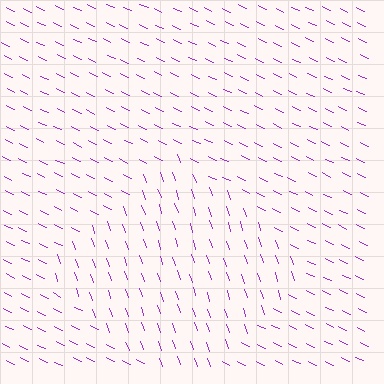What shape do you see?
I see a diamond.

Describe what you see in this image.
The image is filled with small purple line segments. A diamond region in the image has lines oriented differently from the surrounding lines, creating a visible texture boundary.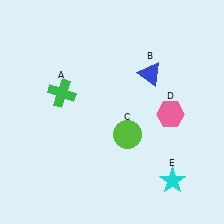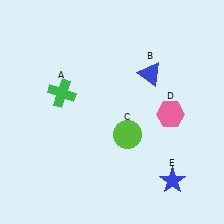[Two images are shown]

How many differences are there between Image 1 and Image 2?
There is 1 difference between the two images.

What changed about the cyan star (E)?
In Image 1, E is cyan. In Image 2, it changed to blue.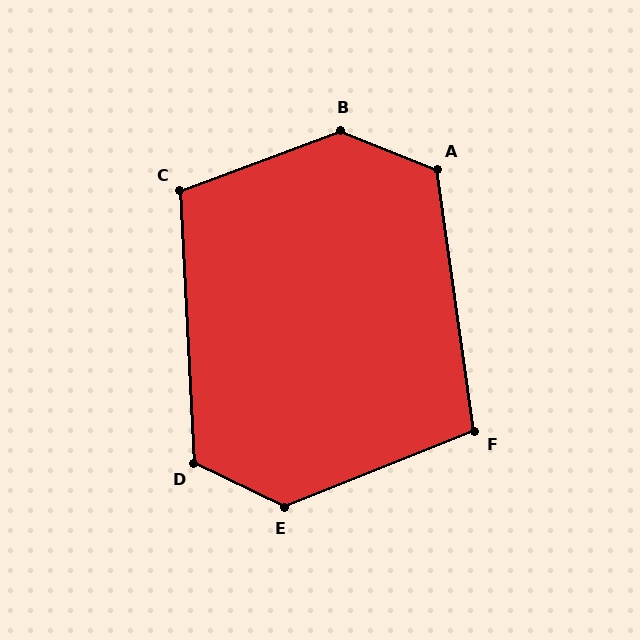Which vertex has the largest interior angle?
B, at approximately 137 degrees.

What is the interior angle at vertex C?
Approximately 108 degrees (obtuse).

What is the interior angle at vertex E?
Approximately 132 degrees (obtuse).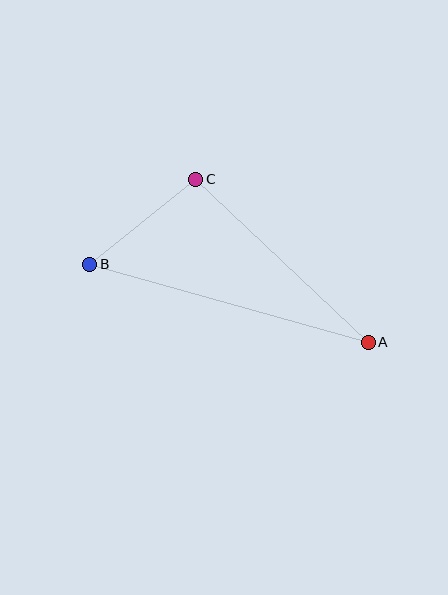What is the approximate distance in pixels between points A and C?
The distance between A and C is approximately 237 pixels.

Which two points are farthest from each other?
Points A and B are farthest from each other.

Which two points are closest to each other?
Points B and C are closest to each other.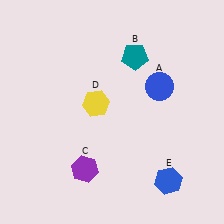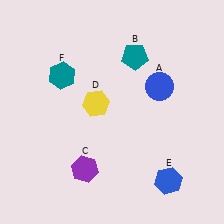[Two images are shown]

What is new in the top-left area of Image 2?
A teal hexagon (F) was added in the top-left area of Image 2.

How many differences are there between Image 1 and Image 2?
There is 1 difference between the two images.